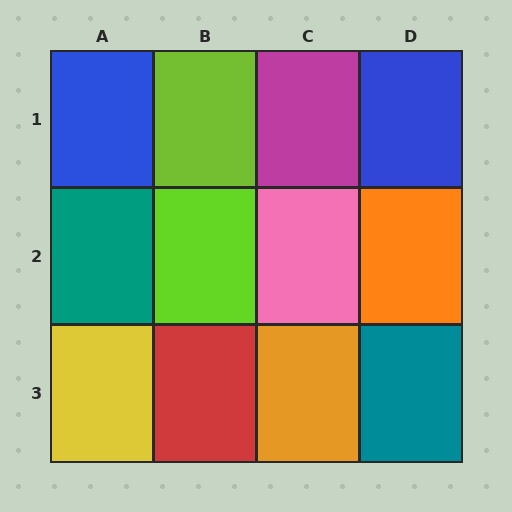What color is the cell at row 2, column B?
Lime.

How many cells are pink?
1 cell is pink.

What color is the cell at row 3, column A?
Yellow.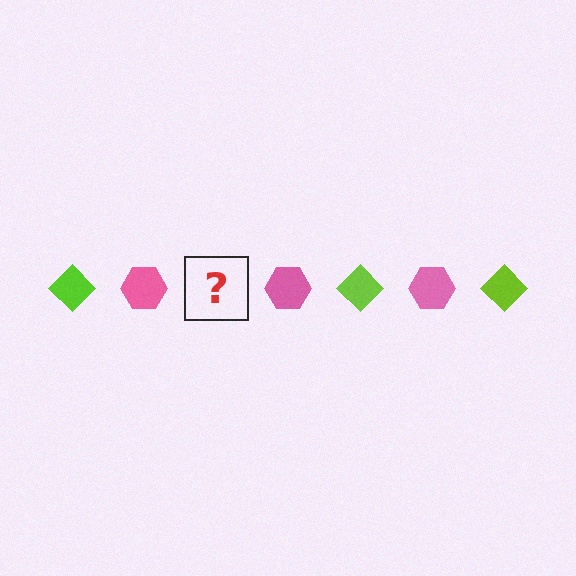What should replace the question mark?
The question mark should be replaced with a lime diamond.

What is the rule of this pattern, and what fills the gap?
The rule is that the pattern alternates between lime diamond and pink hexagon. The gap should be filled with a lime diamond.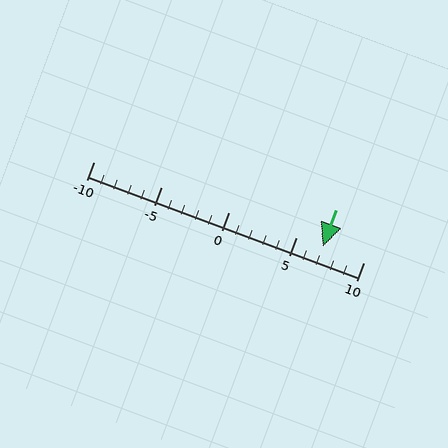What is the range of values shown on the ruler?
The ruler shows values from -10 to 10.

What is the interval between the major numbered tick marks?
The major tick marks are spaced 5 units apart.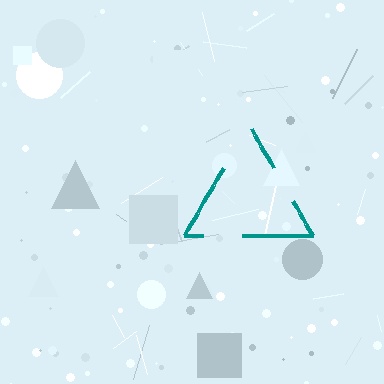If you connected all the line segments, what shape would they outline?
They would outline a triangle.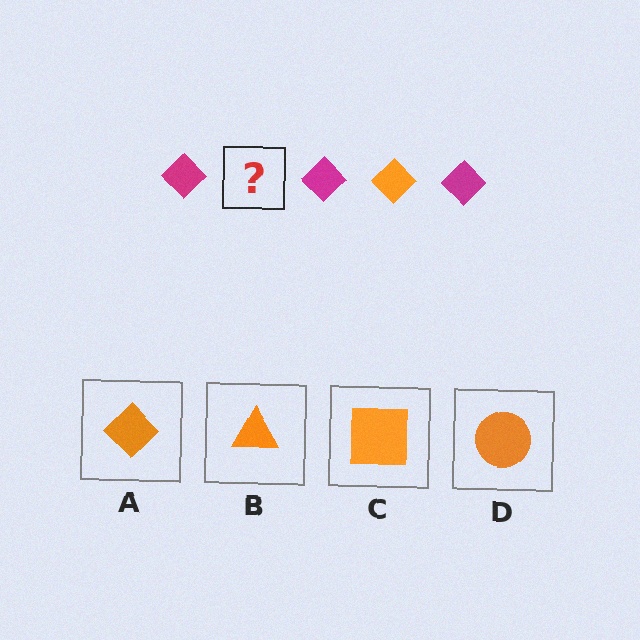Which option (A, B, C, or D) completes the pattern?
A.